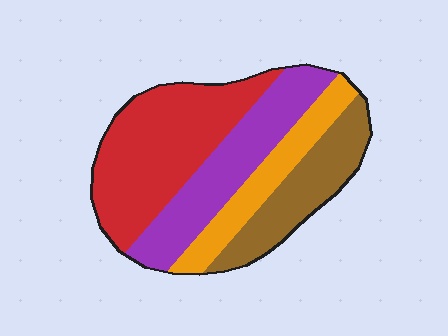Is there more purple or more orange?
Purple.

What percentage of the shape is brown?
Brown takes up less than a quarter of the shape.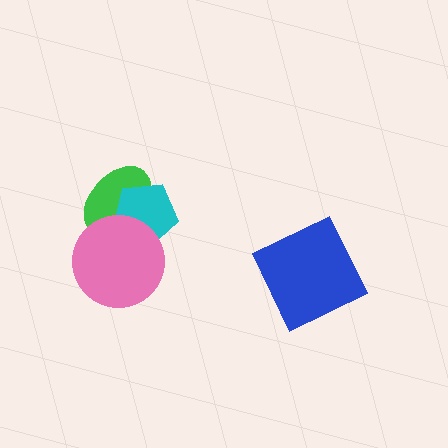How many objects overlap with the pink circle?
2 objects overlap with the pink circle.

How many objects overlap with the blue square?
0 objects overlap with the blue square.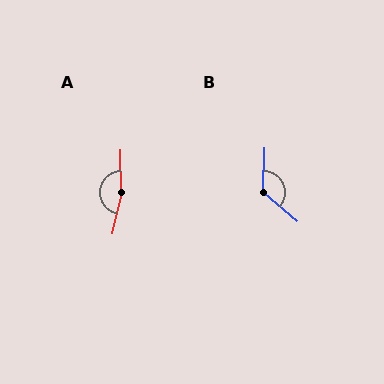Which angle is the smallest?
B, at approximately 129 degrees.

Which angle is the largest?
A, at approximately 166 degrees.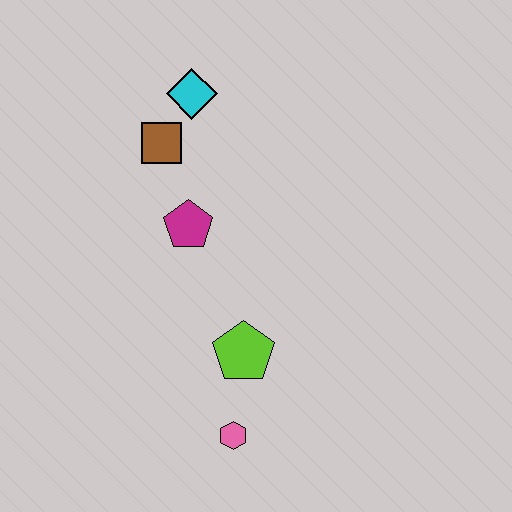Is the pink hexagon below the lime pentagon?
Yes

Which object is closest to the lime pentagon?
The pink hexagon is closest to the lime pentagon.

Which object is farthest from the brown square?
The pink hexagon is farthest from the brown square.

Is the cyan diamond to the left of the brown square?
No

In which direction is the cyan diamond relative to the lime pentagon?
The cyan diamond is above the lime pentagon.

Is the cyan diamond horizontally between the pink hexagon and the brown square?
Yes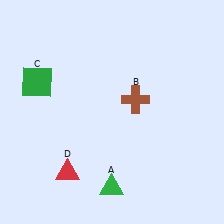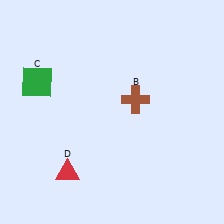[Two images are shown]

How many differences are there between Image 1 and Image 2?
There is 1 difference between the two images.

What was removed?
The green triangle (A) was removed in Image 2.